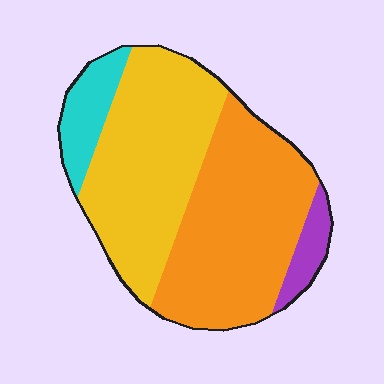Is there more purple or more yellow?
Yellow.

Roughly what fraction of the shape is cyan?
Cyan takes up about one tenth (1/10) of the shape.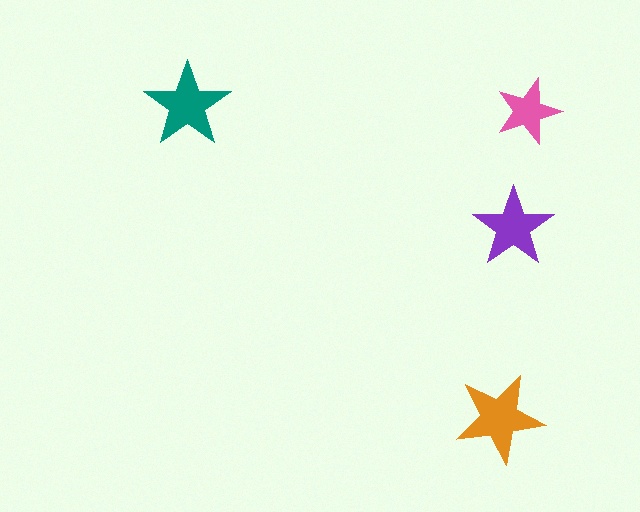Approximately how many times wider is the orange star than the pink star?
About 1.5 times wider.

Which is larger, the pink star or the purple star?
The purple one.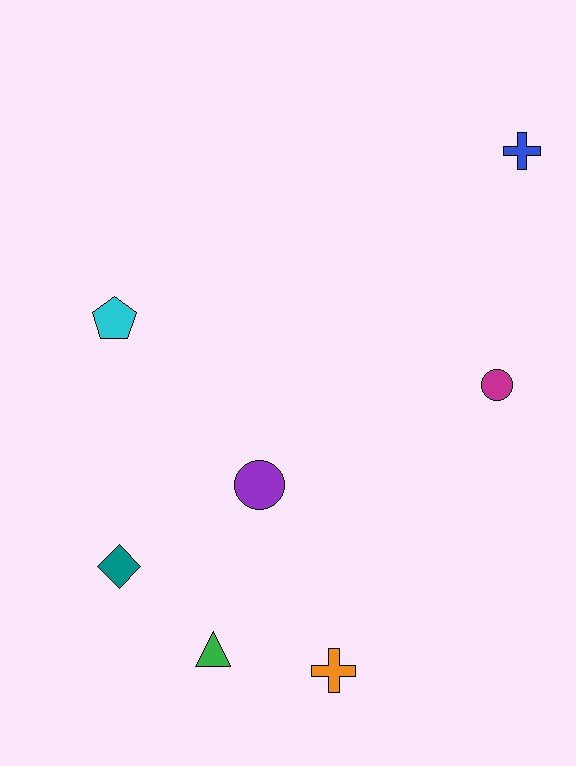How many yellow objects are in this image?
There are no yellow objects.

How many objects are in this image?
There are 7 objects.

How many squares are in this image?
There are no squares.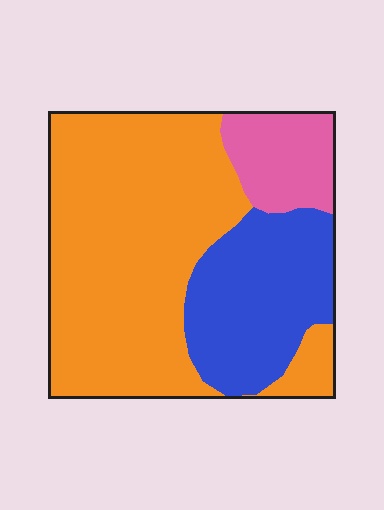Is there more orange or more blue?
Orange.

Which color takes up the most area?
Orange, at roughly 60%.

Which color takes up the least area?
Pink, at roughly 10%.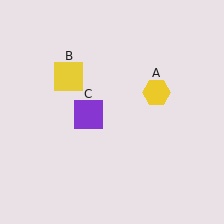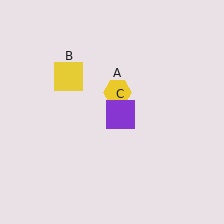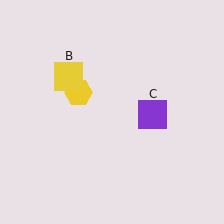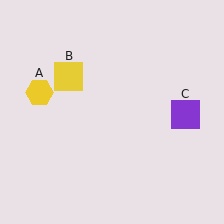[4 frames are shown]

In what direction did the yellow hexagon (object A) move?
The yellow hexagon (object A) moved left.